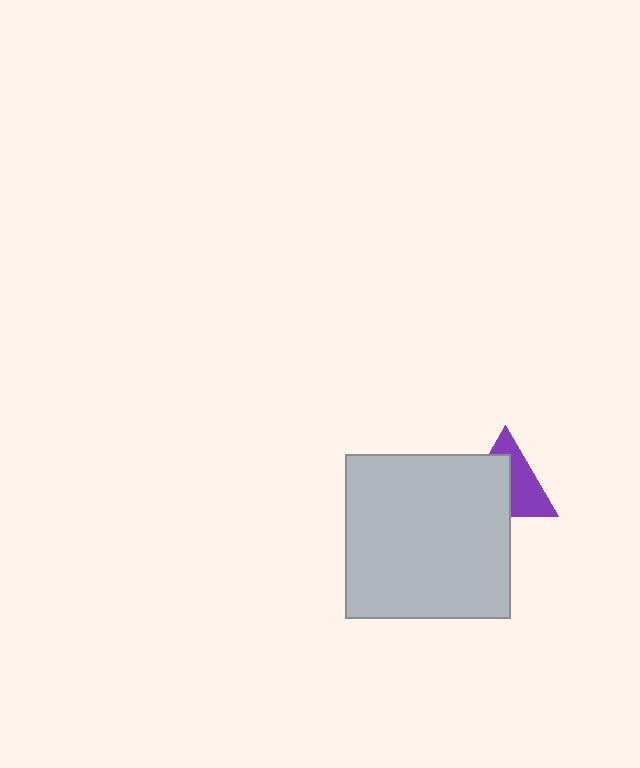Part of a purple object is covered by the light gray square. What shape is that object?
It is a triangle.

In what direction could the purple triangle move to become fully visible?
The purple triangle could move toward the upper-right. That would shift it out from behind the light gray square entirely.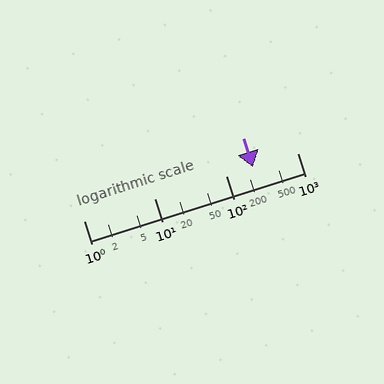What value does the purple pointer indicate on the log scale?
The pointer indicates approximately 240.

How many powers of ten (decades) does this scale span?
The scale spans 3 decades, from 1 to 1000.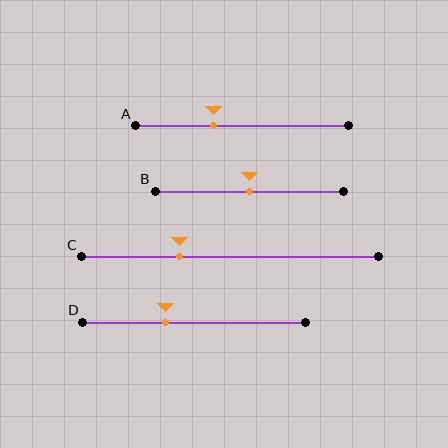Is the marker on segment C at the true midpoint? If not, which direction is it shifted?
No, the marker on segment C is shifted to the left by about 17% of the segment length.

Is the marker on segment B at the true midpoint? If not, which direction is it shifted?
Yes, the marker on segment B is at the true midpoint.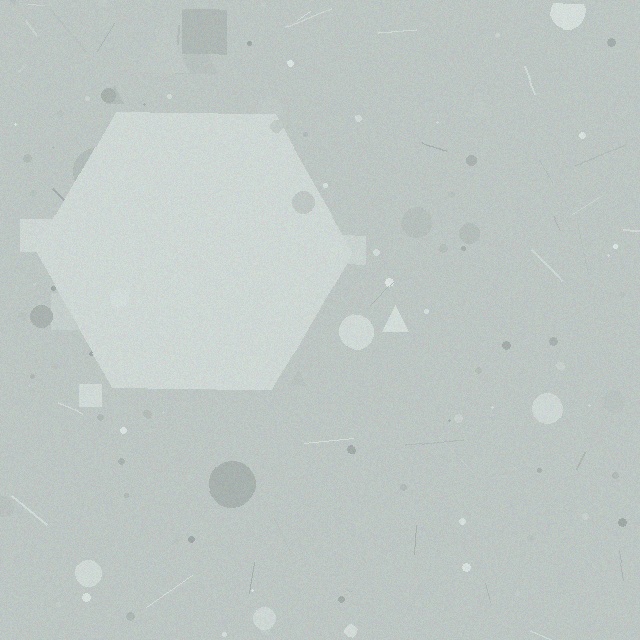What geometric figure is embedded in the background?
A hexagon is embedded in the background.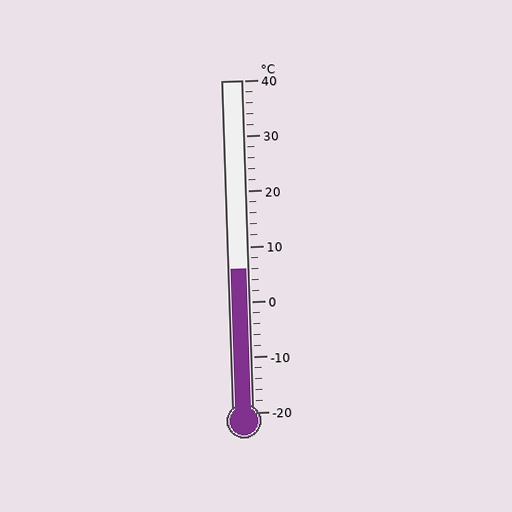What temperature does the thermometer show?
The thermometer shows approximately 6°C.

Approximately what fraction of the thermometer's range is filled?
The thermometer is filled to approximately 45% of its range.